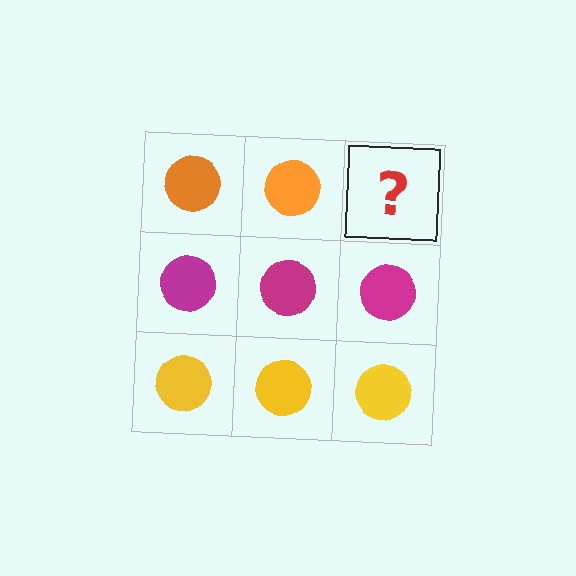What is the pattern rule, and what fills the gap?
The rule is that each row has a consistent color. The gap should be filled with an orange circle.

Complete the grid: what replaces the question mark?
The question mark should be replaced with an orange circle.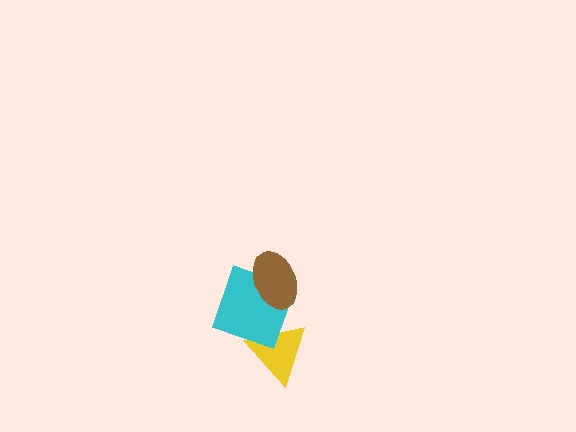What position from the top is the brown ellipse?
The brown ellipse is 1st from the top.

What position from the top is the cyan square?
The cyan square is 2nd from the top.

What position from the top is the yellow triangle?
The yellow triangle is 3rd from the top.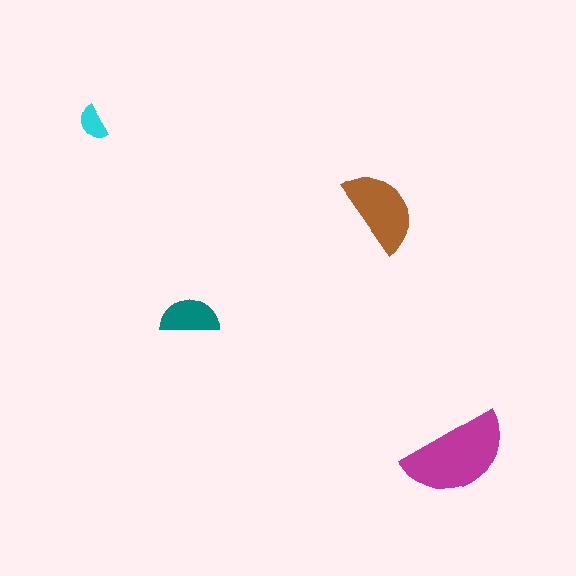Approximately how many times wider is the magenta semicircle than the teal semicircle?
About 2 times wider.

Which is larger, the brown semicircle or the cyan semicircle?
The brown one.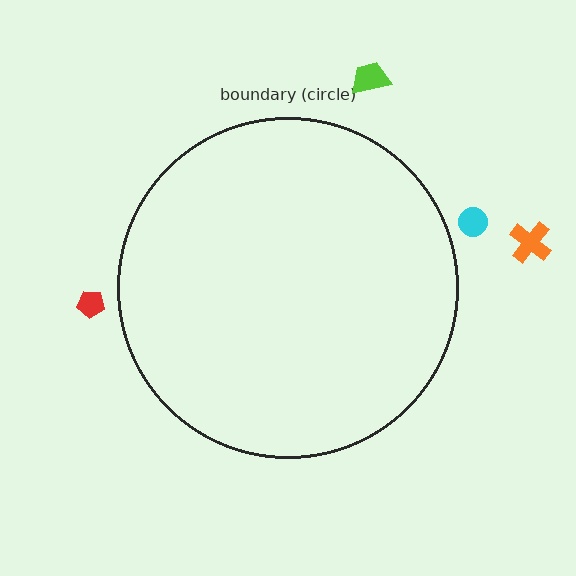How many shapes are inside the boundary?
0 inside, 4 outside.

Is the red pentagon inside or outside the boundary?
Outside.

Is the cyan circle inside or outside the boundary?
Outside.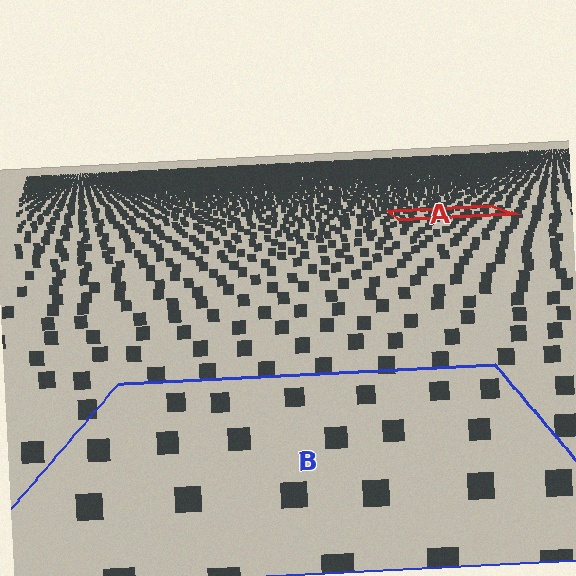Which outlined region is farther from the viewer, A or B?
Region A is farther from the viewer — the texture elements inside it appear smaller and more densely packed.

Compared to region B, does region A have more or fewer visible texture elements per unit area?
Region A has more texture elements per unit area — they are packed more densely because it is farther away.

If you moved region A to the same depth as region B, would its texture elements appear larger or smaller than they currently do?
They would appear larger. At a closer depth, the same texture elements are projected at a bigger on-screen size.